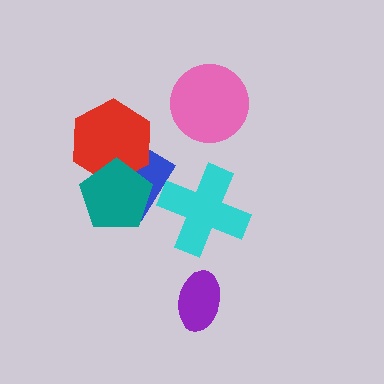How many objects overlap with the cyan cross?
0 objects overlap with the cyan cross.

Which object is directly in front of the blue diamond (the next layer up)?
The red hexagon is directly in front of the blue diamond.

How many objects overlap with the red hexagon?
2 objects overlap with the red hexagon.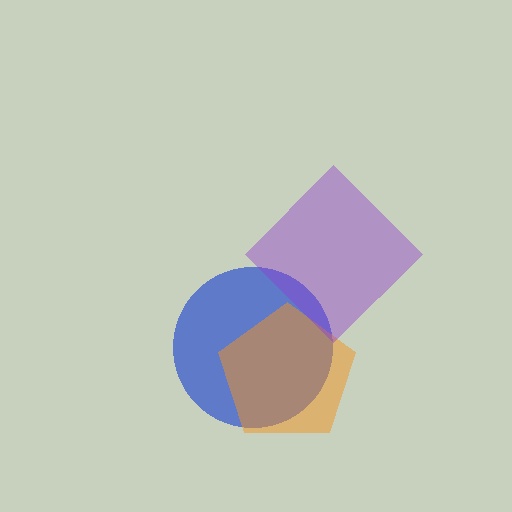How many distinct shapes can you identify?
There are 3 distinct shapes: a blue circle, an orange pentagon, a purple diamond.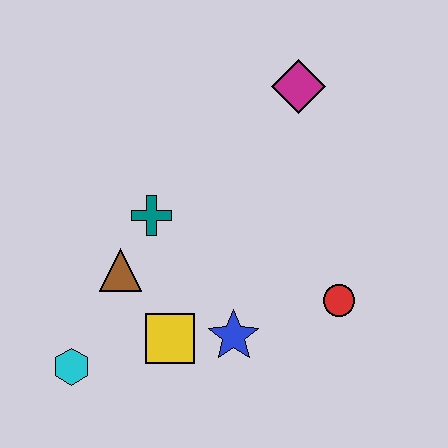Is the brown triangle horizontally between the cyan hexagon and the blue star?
Yes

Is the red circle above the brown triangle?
No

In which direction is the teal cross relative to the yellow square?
The teal cross is above the yellow square.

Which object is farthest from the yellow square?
The magenta diamond is farthest from the yellow square.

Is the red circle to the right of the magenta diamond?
Yes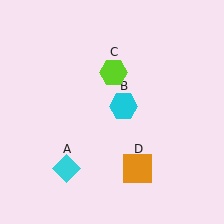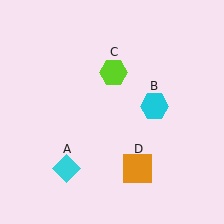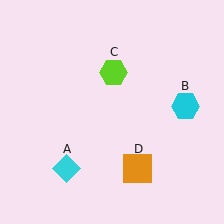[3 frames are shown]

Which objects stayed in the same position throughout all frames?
Cyan diamond (object A) and lime hexagon (object C) and orange square (object D) remained stationary.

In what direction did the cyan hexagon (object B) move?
The cyan hexagon (object B) moved right.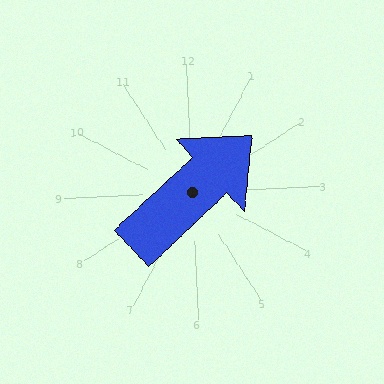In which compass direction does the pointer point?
Northeast.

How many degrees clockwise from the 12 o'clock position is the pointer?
Approximately 50 degrees.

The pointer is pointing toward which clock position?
Roughly 2 o'clock.